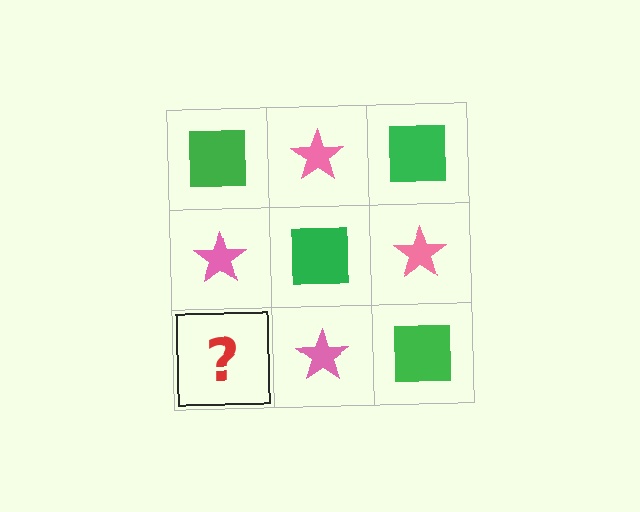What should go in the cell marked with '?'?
The missing cell should contain a green square.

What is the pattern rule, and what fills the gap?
The rule is that it alternates green square and pink star in a checkerboard pattern. The gap should be filled with a green square.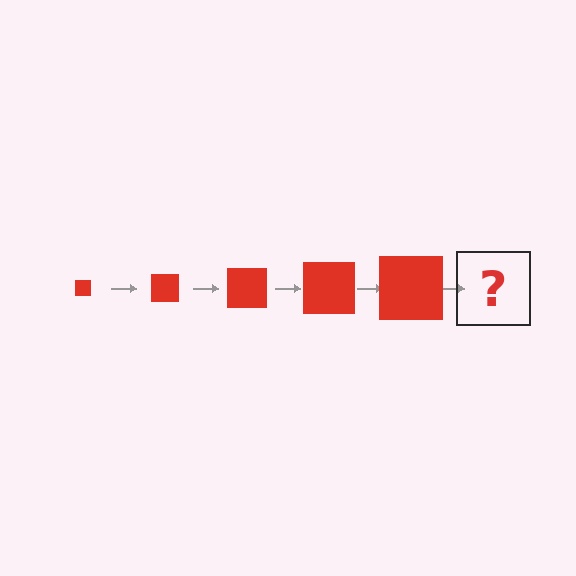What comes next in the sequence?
The next element should be a red square, larger than the previous one.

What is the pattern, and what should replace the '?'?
The pattern is that the square gets progressively larger each step. The '?' should be a red square, larger than the previous one.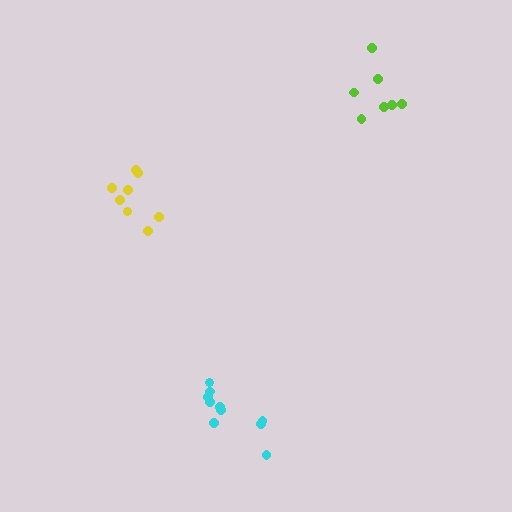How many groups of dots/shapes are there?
There are 3 groups.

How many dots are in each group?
Group 1: 7 dots, Group 2: 8 dots, Group 3: 10 dots (25 total).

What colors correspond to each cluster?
The clusters are colored: lime, yellow, cyan.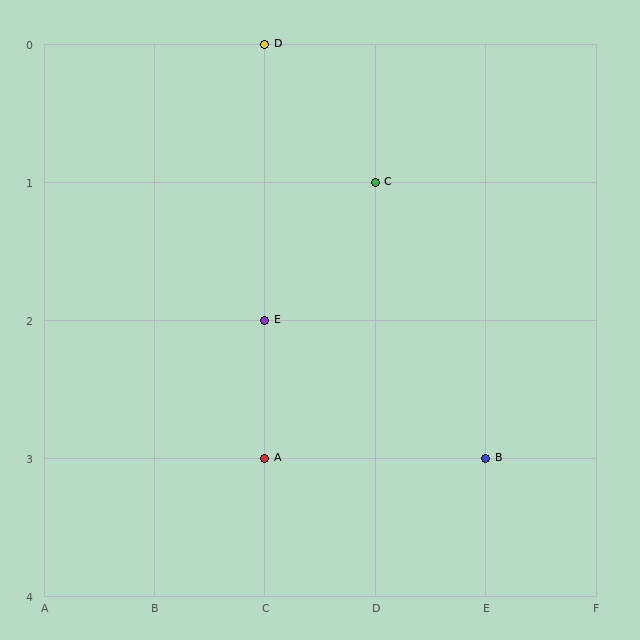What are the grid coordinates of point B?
Point B is at grid coordinates (E, 3).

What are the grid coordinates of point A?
Point A is at grid coordinates (C, 3).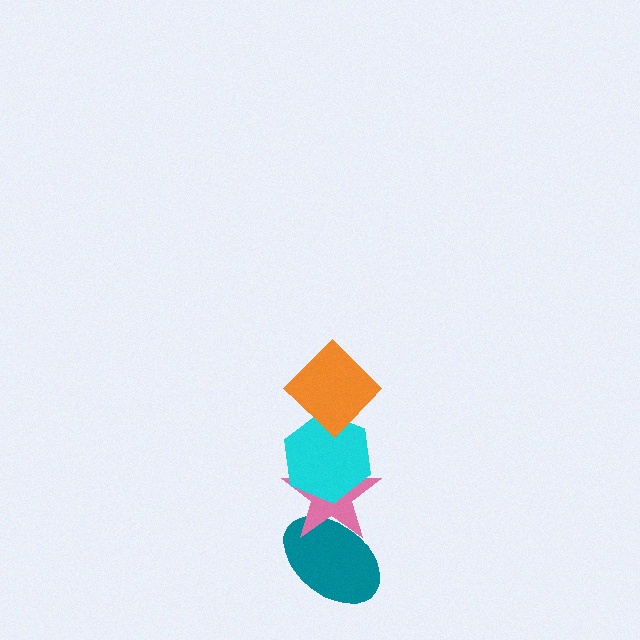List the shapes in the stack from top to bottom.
From top to bottom: the orange diamond, the cyan hexagon, the pink star, the teal ellipse.